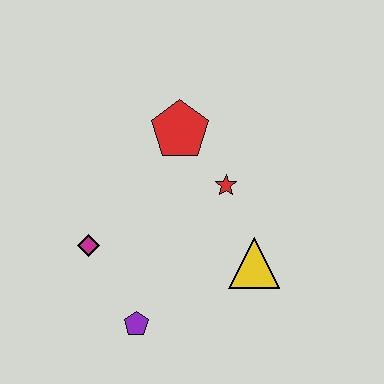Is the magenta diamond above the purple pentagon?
Yes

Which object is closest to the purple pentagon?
The magenta diamond is closest to the purple pentagon.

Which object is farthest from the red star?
The purple pentagon is farthest from the red star.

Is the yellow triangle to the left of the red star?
No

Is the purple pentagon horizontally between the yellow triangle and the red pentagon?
No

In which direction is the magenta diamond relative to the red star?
The magenta diamond is to the left of the red star.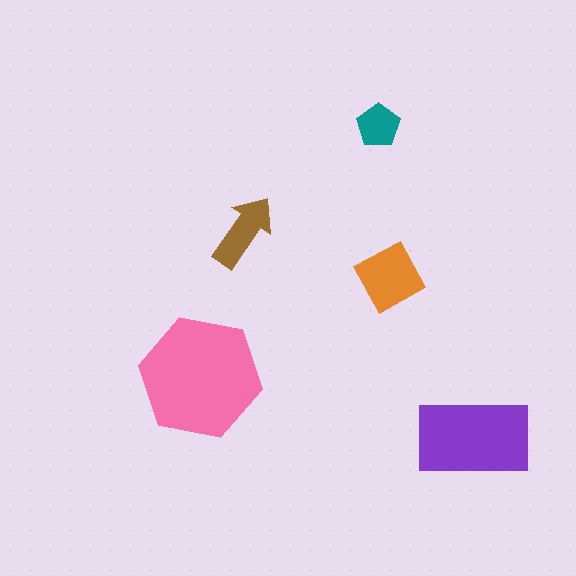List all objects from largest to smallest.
The pink hexagon, the purple rectangle, the orange diamond, the brown arrow, the teal pentagon.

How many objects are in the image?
There are 5 objects in the image.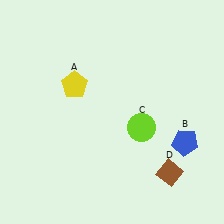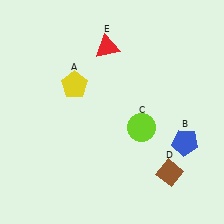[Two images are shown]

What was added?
A red triangle (E) was added in Image 2.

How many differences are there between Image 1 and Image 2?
There is 1 difference between the two images.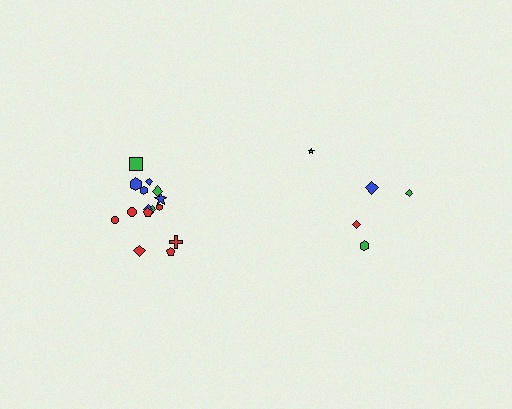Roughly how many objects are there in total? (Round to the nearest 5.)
Roughly 20 objects in total.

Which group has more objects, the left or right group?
The left group.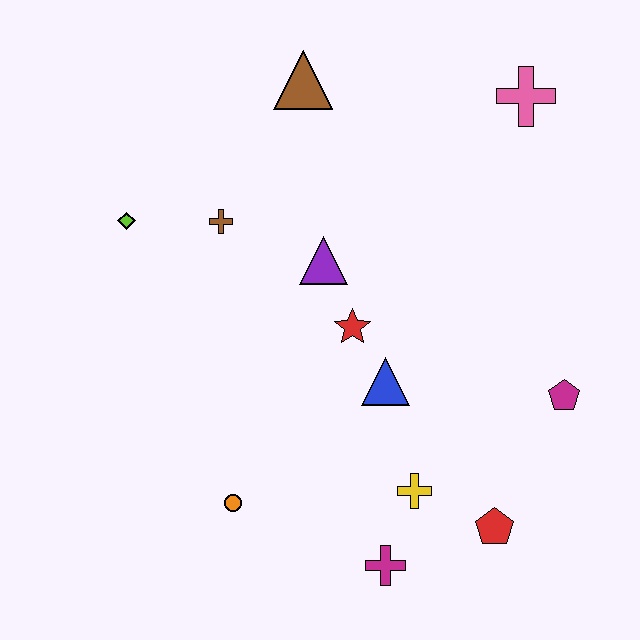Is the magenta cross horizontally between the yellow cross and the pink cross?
No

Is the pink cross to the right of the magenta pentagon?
No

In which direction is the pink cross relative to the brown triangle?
The pink cross is to the right of the brown triangle.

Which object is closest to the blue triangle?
The red star is closest to the blue triangle.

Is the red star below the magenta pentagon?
No